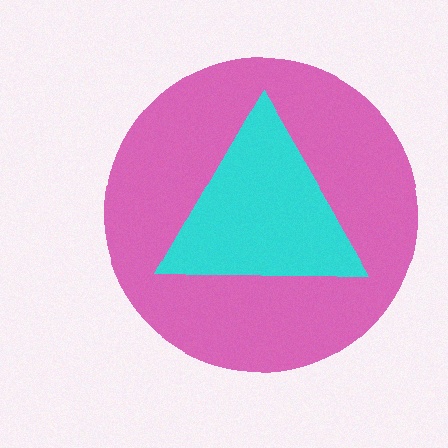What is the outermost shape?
The pink circle.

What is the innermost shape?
The cyan triangle.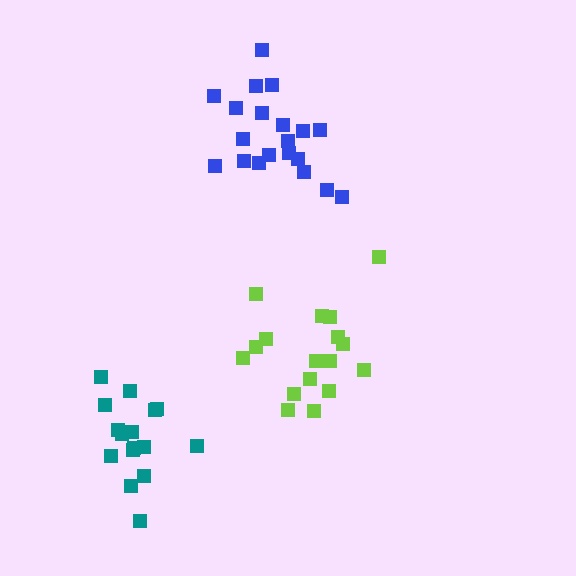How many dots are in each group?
Group 1: 16 dots, Group 2: 17 dots, Group 3: 20 dots (53 total).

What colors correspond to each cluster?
The clusters are colored: teal, lime, blue.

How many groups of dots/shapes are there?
There are 3 groups.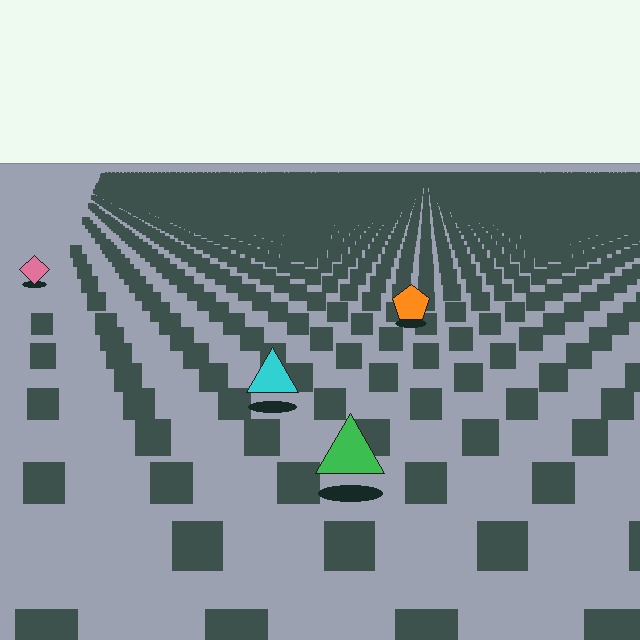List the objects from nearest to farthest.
From nearest to farthest: the green triangle, the cyan triangle, the orange pentagon, the pink diamond.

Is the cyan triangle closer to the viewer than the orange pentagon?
Yes. The cyan triangle is closer — you can tell from the texture gradient: the ground texture is coarser near it.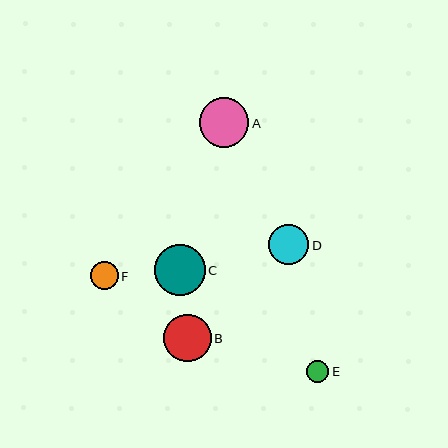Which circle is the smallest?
Circle E is the smallest with a size of approximately 22 pixels.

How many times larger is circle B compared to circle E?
Circle B is approximately 2.1 times the size of circle E.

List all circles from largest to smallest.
From largest to smallest: C, A, B, D, F, E.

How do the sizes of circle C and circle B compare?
Circle C and circle B are approximately the same size.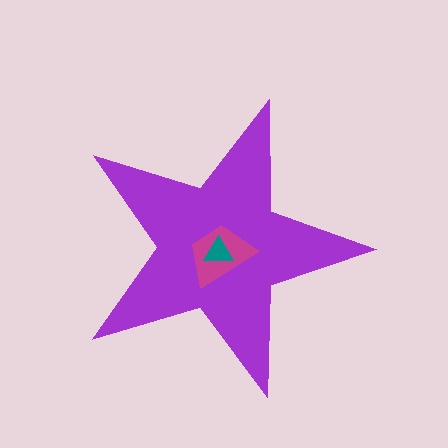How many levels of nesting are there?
3.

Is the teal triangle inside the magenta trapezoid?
Yes.